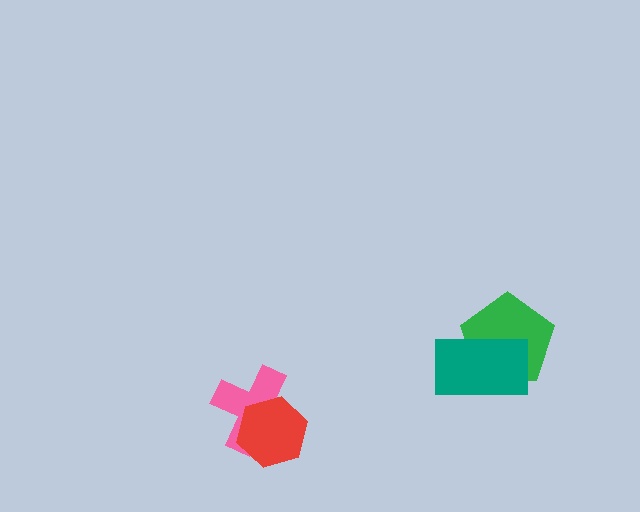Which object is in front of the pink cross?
The red hexagon is in front of the pink cross.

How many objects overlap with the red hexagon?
1 object overlaps with the red hexagon.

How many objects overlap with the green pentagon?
1 object overlaps with the green pentagon.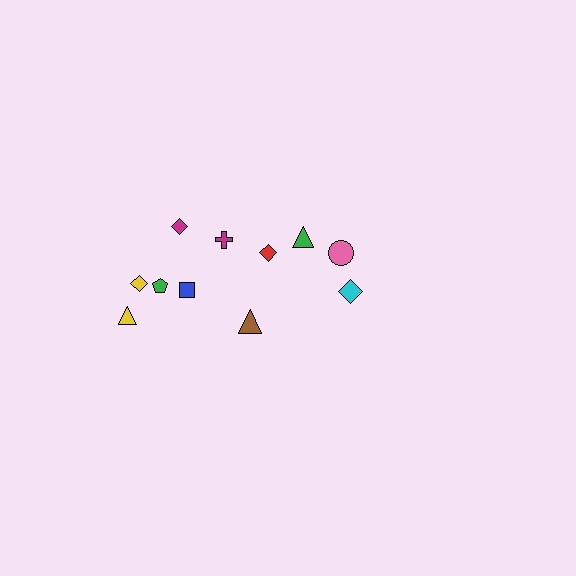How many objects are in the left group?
There are 8 objects.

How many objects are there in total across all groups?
There are 11 objects.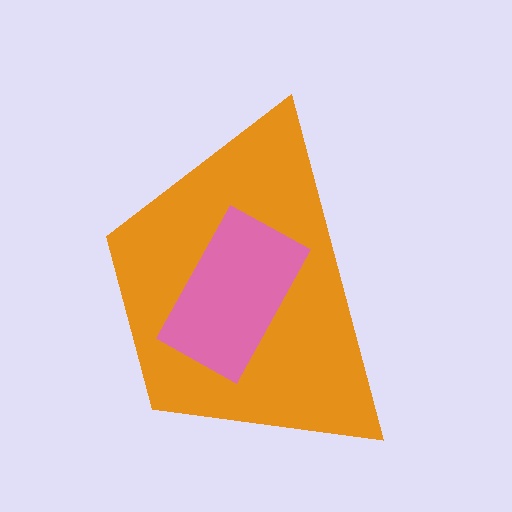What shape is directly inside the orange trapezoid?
The pink rectangle.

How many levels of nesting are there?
2.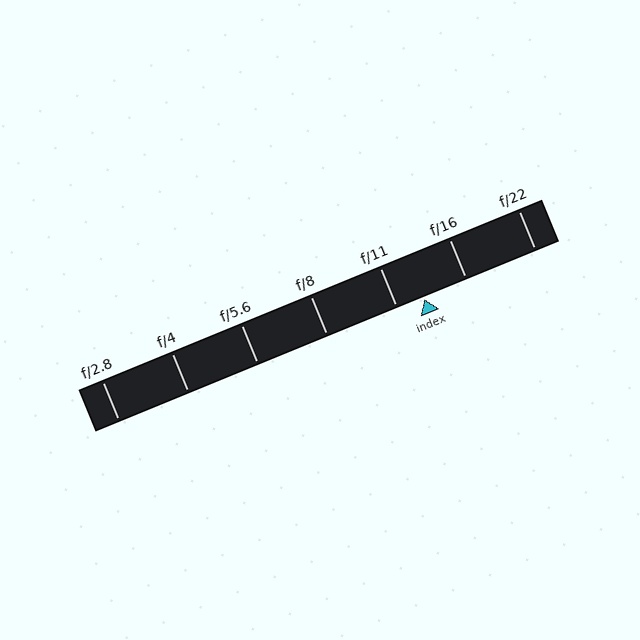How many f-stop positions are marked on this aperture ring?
There are 7 f-stop positions marked.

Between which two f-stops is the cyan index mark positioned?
The index mark is between f/11 and f/16.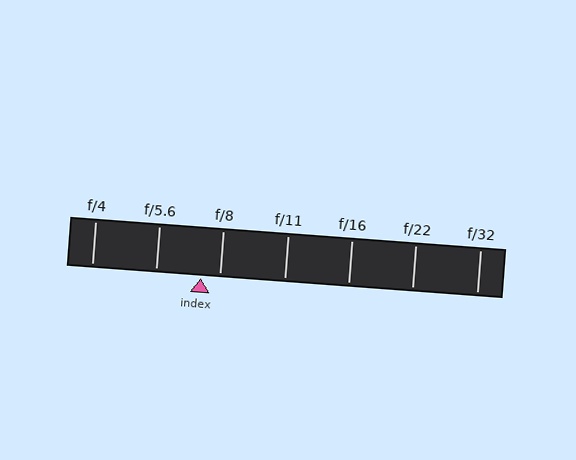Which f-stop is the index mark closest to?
The index mark is closest to f/8.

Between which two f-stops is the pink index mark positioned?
The index mark is between f/5.6 and f/8.